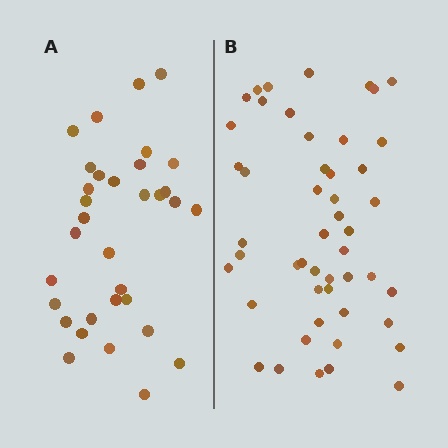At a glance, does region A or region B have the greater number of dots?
Region B (the right region) has more dots.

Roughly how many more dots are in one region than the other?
Region B has approximately 15 more dots than region A.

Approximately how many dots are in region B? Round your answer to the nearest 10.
About 50 dots. (The exact count is 49, which rounds to 50.)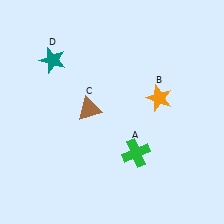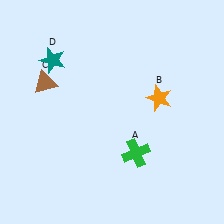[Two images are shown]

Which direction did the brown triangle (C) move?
The brown triangle (C) moved left.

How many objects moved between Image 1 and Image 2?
1 object moved between the two images.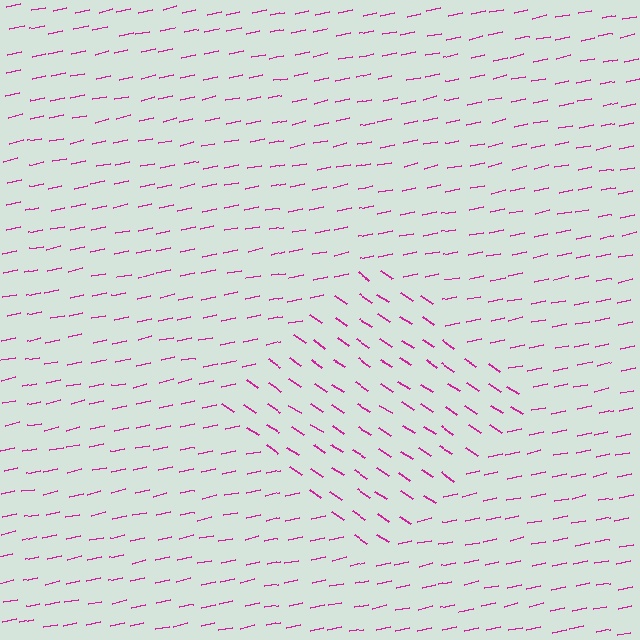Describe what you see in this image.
The image is filled with small magenta line segments. A diamond region in the image has lines oriented differently from the surrounding lines, creating a visible texture boundary.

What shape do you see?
I see a diamond.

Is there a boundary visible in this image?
Yes, there is a texture boundary formed by a change in line orientation.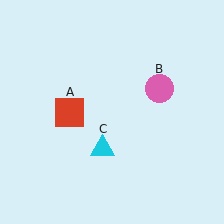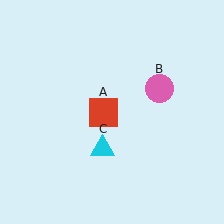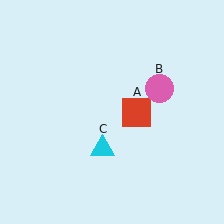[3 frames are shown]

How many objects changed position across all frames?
1 object changed position: red square (object A).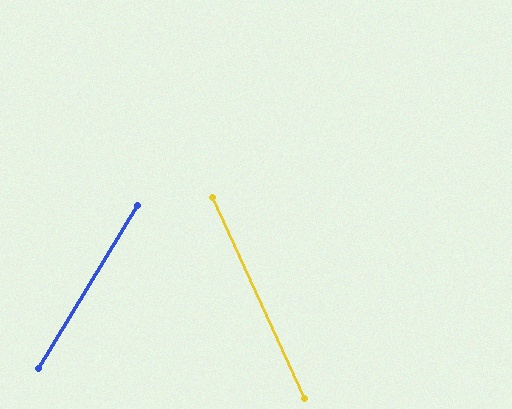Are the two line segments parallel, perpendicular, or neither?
Neither parallel nor perpendicular — they differ by about 56°.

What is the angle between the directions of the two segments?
Approximately 56 degrees.